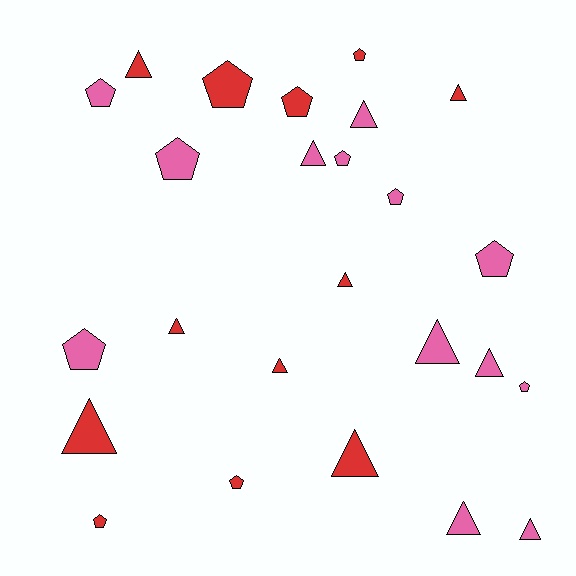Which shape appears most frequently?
Triangle, with 13 objects.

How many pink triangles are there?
There are 6 pink triangles.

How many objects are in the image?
There are 25 objects.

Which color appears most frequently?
Pink, with 13 objects.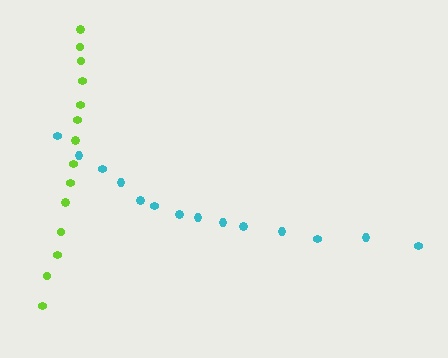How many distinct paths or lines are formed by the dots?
There are 2 distinct paths.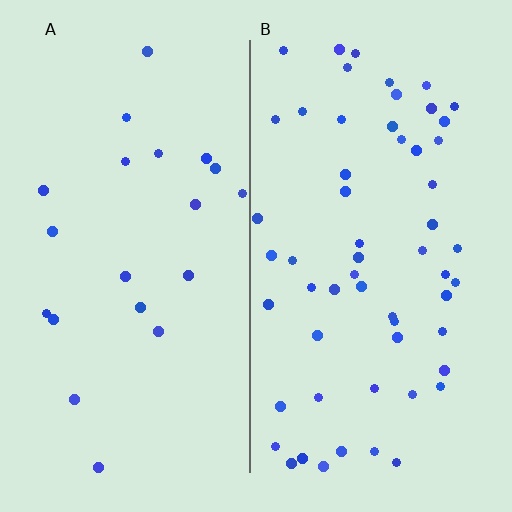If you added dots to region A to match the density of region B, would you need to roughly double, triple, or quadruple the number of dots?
Approximately triple.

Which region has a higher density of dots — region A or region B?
B (the right).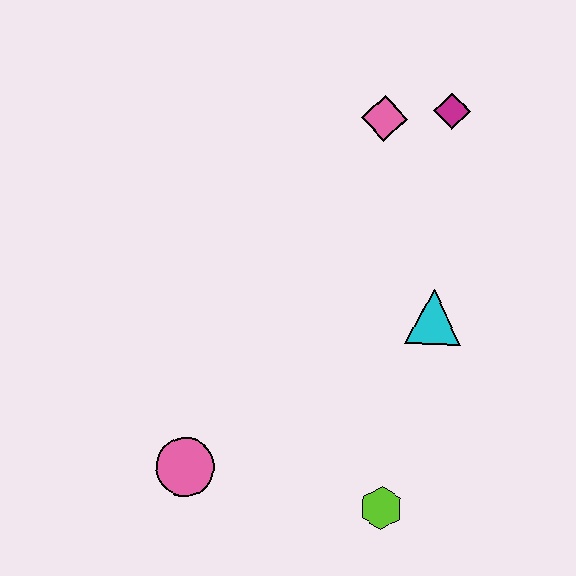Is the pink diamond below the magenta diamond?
Yes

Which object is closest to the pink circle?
The lime hexagon is closest to the pink circle.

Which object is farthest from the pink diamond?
The pink circle is farthest from the pink diamond.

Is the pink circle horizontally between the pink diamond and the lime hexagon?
No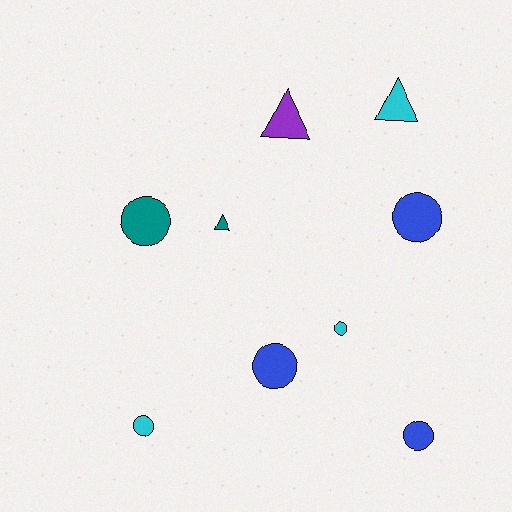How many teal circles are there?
There is 1 teal circle.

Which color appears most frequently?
Blue, with 3 objects.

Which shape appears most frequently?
Circle, with 6 objects.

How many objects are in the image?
There are 9 objects.